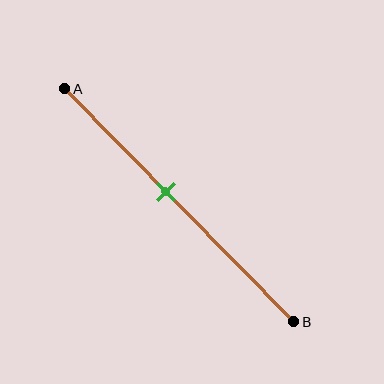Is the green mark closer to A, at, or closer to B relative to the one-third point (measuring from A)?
The green mark is closer to point B than the one-third point of segment AB.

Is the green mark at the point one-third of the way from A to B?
No, the mark is at about 45% from A, not at the 33% one-third point.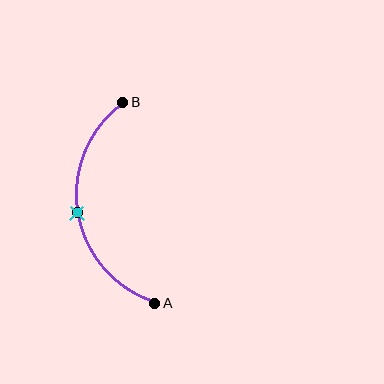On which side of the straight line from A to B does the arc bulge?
The arc bulges to the left of the straight line connecting A and B.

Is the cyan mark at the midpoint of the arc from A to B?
Yes. The cyan mark lies on the arc at equal arc-length from both A and B — it is the arc midpoint.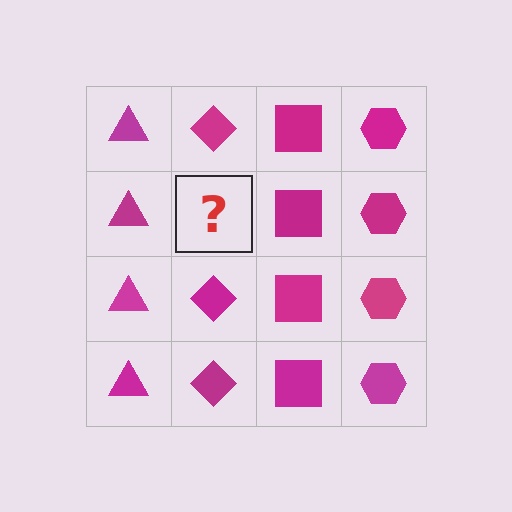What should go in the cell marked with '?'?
The missing cell should contain a magenta diamond.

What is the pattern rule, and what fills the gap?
The rule is that each column has a consistent shape. The gap should be filled with a magenta diamond.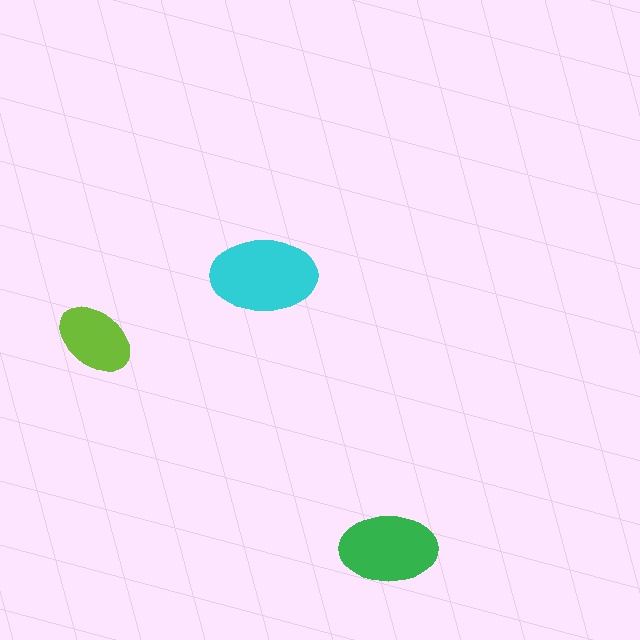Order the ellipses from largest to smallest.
the cyan one, the green one, the lime one.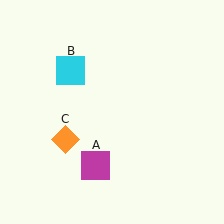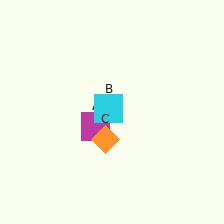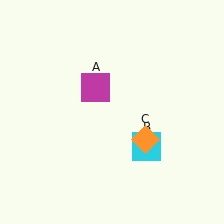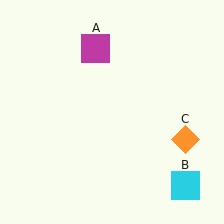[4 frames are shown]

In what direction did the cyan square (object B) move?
The cyan square (object B) moved down and to the right.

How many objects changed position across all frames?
3 objects changed position: magenta square (object A), cyan square (object B), orange diamond (object C).